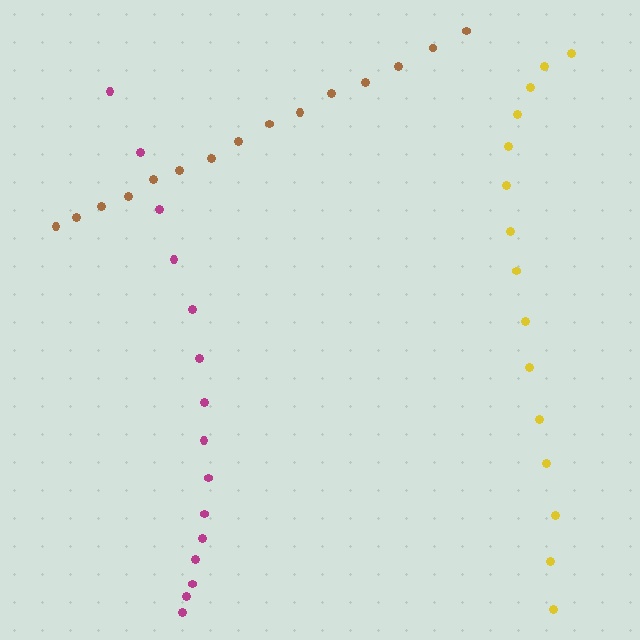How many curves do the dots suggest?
There are 3 distinct paths.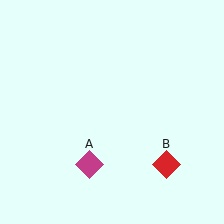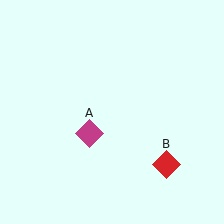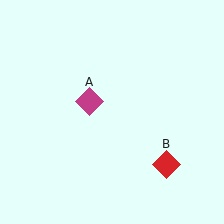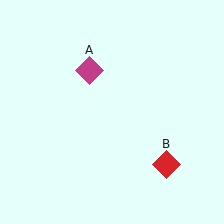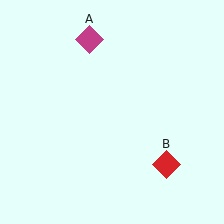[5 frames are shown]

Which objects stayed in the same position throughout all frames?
Red diamond (object B) remained stationary.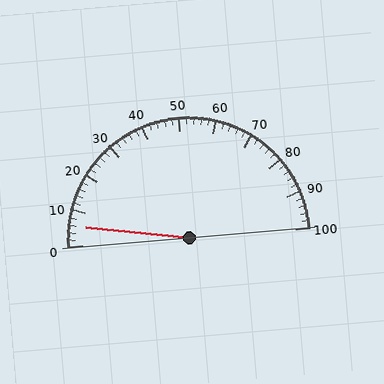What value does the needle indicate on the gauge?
The needle indicates approximately 6.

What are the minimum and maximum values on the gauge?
The gauge ranges from 0 to 100.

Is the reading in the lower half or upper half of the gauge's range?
The reading is in the lower half of the range (0 to 100).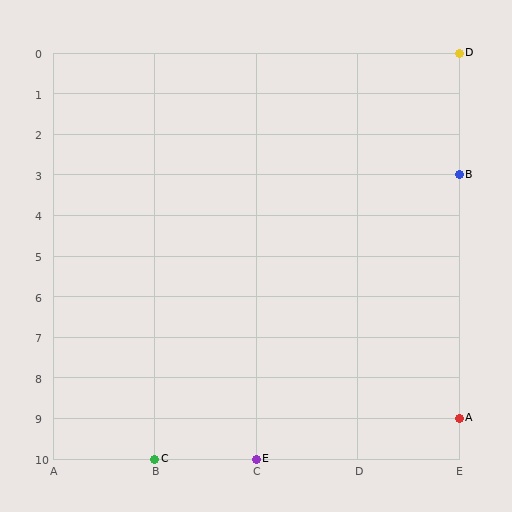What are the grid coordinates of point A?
Point A is at grid coordinates (E, 9).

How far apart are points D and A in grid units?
Points D and A are 9 rows apart.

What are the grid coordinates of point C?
Point C is at grid coordinates (B, 10).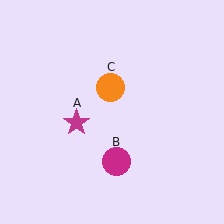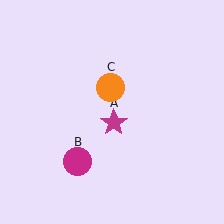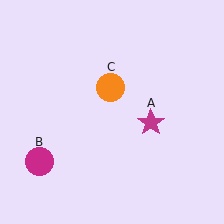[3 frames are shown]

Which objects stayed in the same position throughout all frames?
Orange circle (object C) remained stationary.